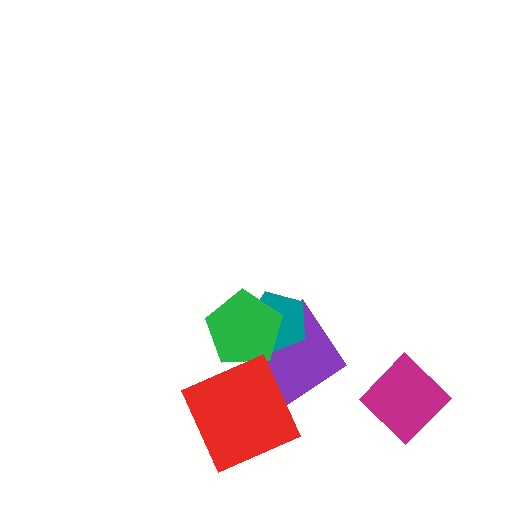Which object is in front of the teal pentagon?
The green pentagon is in front of the teal pentagon.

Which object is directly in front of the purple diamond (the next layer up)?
The teal pentagon is directly in front of the purple diamond.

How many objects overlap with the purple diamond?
2 objects overlap with the purple diamond.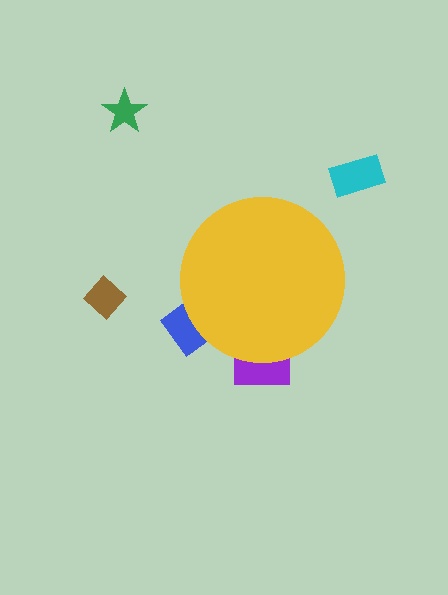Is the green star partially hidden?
No, the green star is fully visible.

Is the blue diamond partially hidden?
Yes, the blue diamond is partially hidden behind the yellow circle.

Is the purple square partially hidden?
Yes, the purple square is partially hidden behind the yellow circle.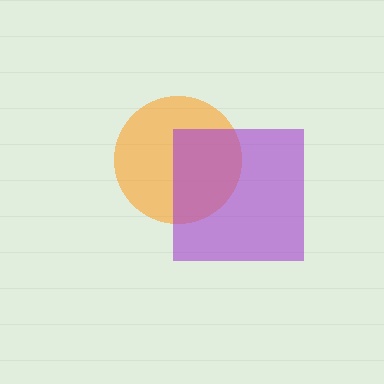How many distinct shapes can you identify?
There are 2 distinct shapes: an orange circle, a purple square.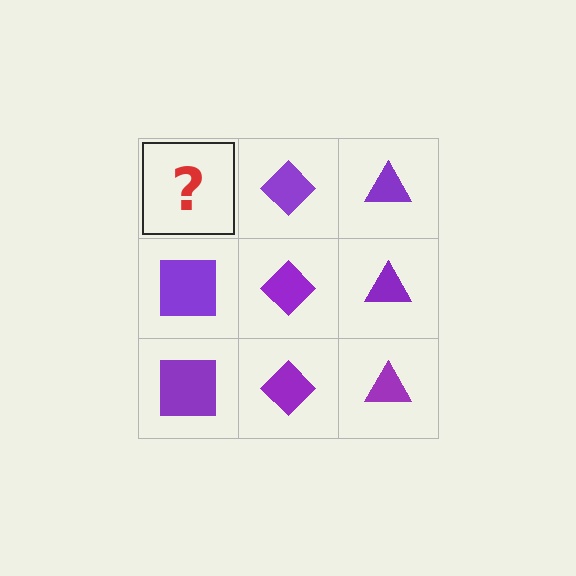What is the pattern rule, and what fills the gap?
The rule is that each column has a consistent shape. The gap should be filled with a purple square.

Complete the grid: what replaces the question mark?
The question mark should be replaced with a purple square.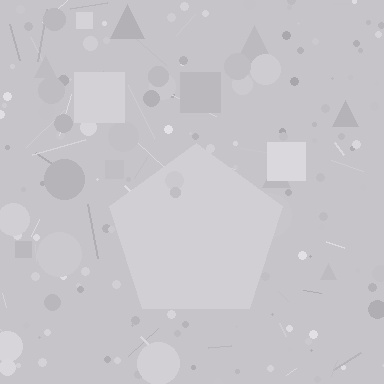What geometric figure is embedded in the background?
A pentagon is embedded in the background.